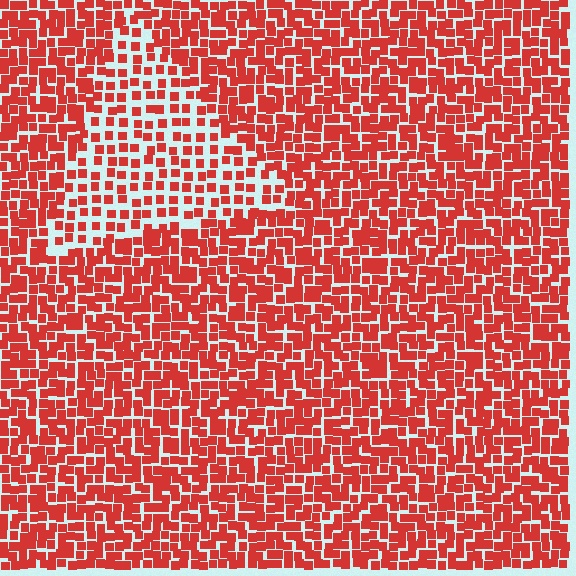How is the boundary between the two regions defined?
The boundary is defined by a change in element density (approximately 1.9x ratio). All elements are the same color, size, and shape.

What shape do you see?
I see a triangle.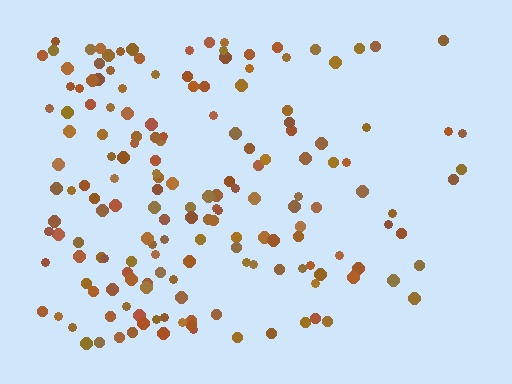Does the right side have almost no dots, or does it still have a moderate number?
Still a moderate number, just noticeably fewer than the left.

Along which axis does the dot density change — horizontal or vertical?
Horizontal.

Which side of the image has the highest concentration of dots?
The left.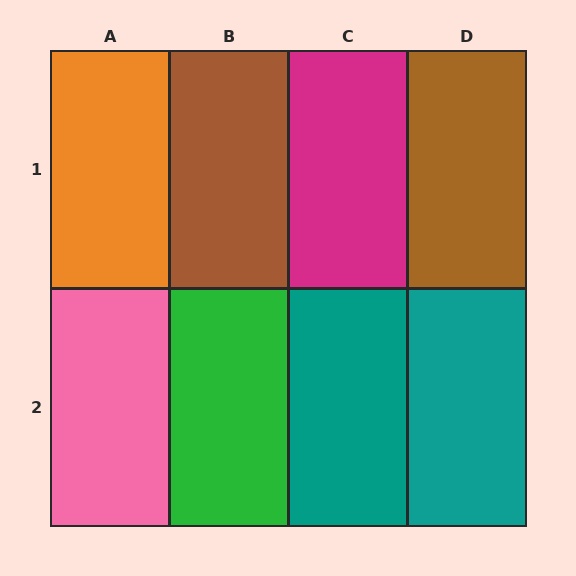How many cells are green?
1 cell is green.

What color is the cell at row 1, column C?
Magenta.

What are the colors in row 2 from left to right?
Pink, green, teal, teal.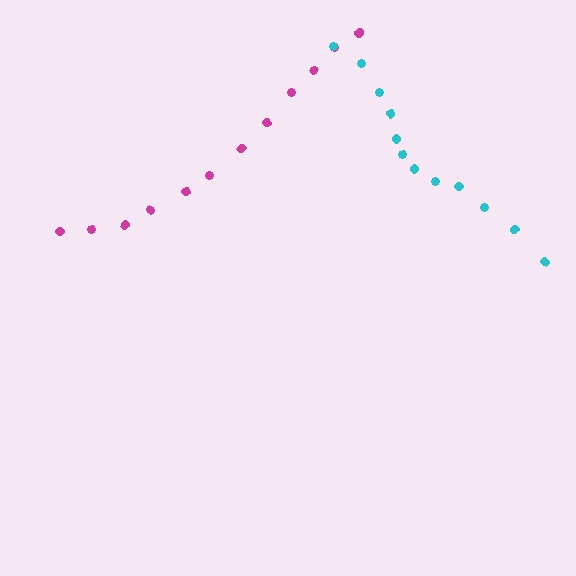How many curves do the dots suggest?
There are 2 distinct paths.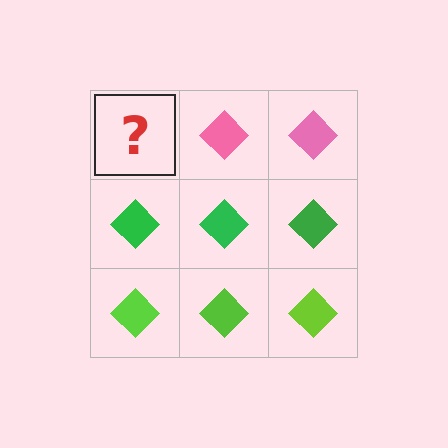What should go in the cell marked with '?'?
The missing cell should contain a pink diamond.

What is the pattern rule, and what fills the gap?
The rule is that each row has a consistent color. The gap should be filled with a pink diamond.